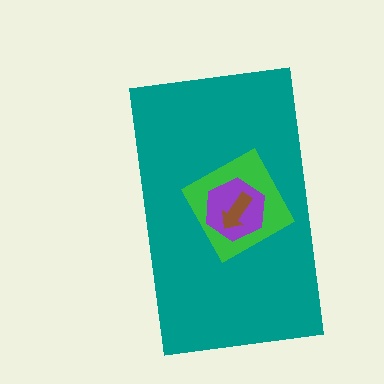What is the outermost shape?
The teal rectangle.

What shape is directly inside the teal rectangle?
The green diamond.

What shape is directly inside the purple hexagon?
The brown arrow.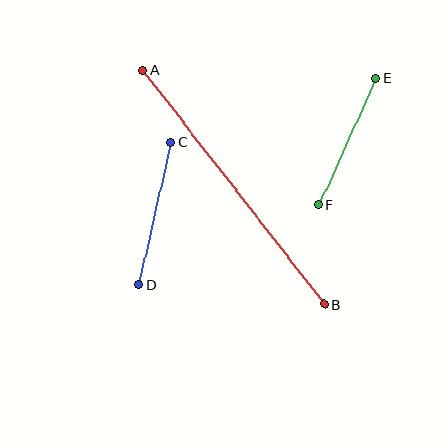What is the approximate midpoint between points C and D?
The midpoint is at approximately (155, 213) pixels.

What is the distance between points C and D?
The distance is approximately 145 pixels.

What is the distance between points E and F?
The distance is approximately 139 pixels.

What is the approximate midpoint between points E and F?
The midpoint is at approximately (347, 142) pixels.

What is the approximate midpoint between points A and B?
The midpoint is at approximately (234, 187) pixels.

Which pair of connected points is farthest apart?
Points A and B are farthest apart.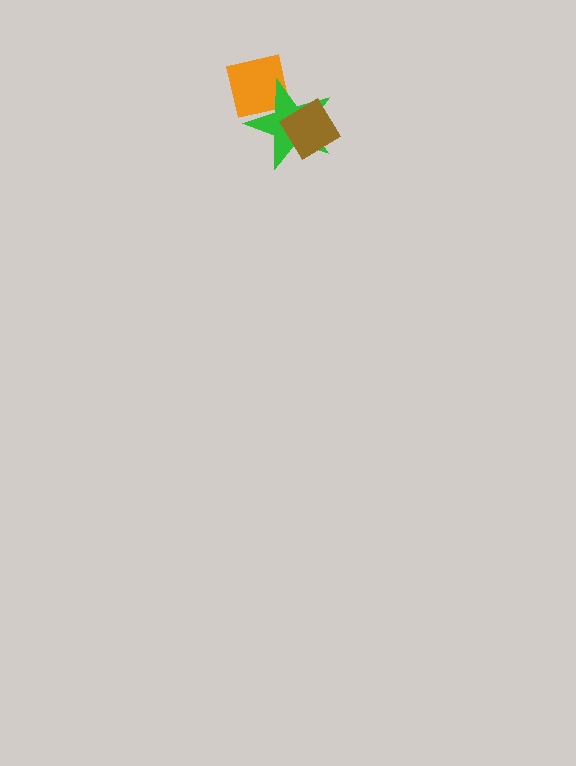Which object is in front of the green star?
The brown diamond is in front of the green star.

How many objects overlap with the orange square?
1 object overlaps with the orange square.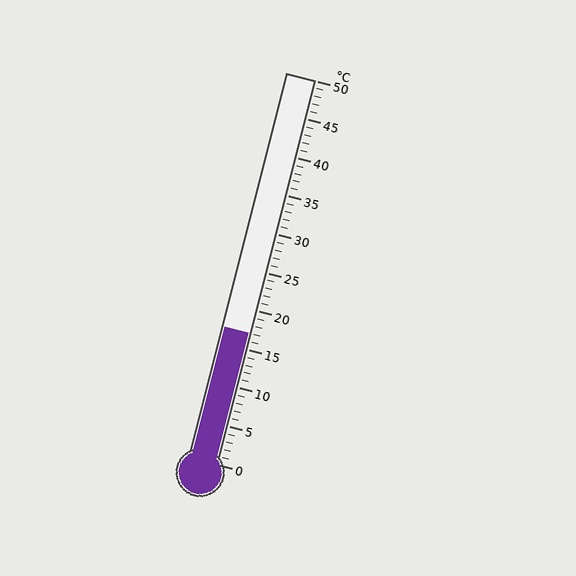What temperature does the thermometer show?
The thermometer shows approximately 17°C.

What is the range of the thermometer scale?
The thermometer scale ranges from 0°C to 50°C.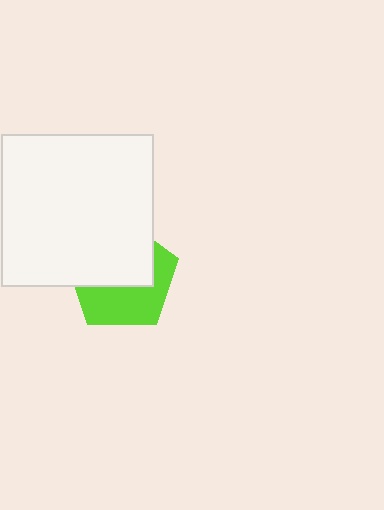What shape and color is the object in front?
The object in front is a white square.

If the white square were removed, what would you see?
You would see the complete lime pentagon.